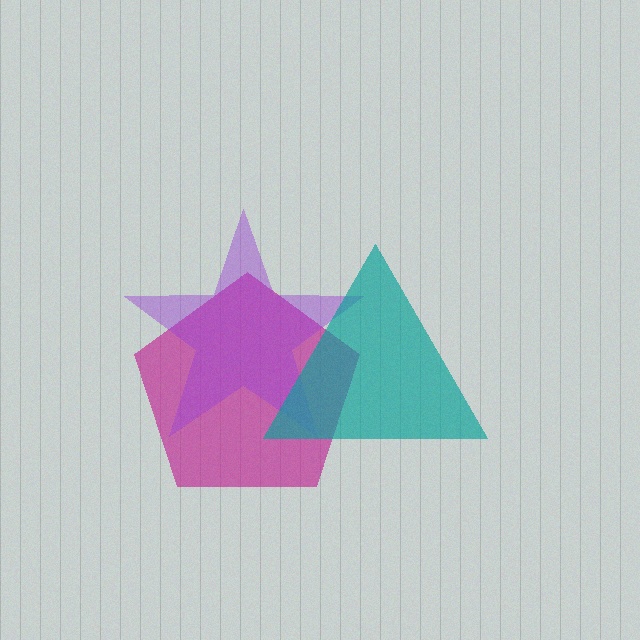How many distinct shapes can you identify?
There are 3 distinct shapes: a magenta pentagon, a purple star, a teal triangle.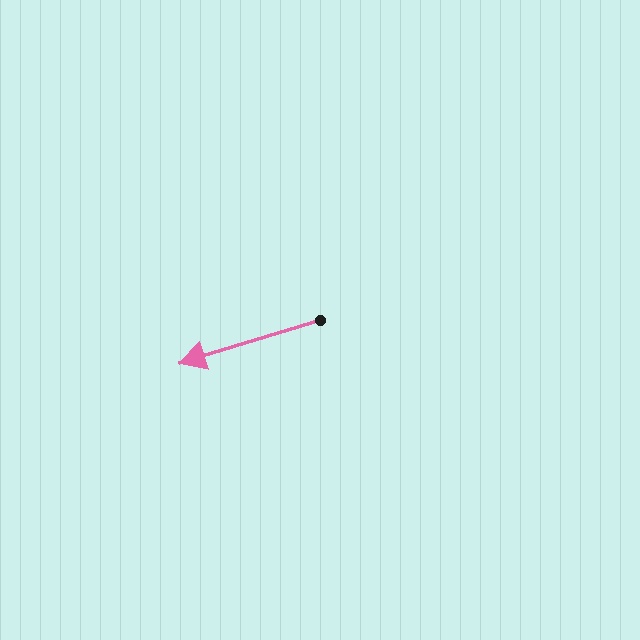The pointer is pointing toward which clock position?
Roughly 8 o'clock.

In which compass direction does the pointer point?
West.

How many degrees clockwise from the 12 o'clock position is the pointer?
Approximately 253 degrees.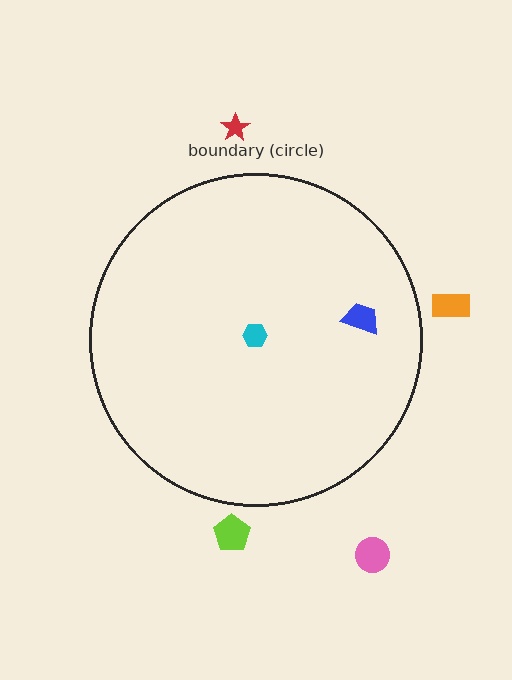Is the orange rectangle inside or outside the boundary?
Outside.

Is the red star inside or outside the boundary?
Outside.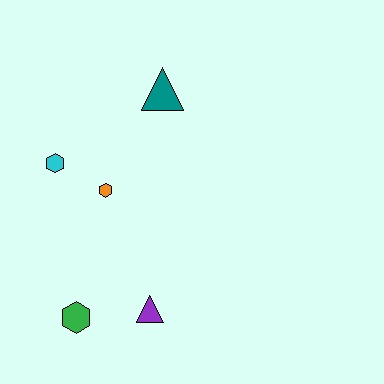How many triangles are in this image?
There are 2 triangles.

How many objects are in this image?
There are 5 objects.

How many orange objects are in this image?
There is 1 orange object.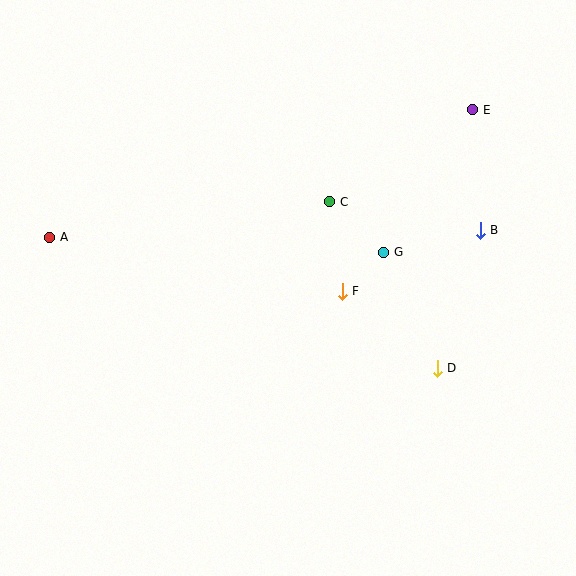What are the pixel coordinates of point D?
Point D is at (437, 368).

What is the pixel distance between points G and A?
The distance between G and A is 334 pixels.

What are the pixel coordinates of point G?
Point G is at (384, 252).